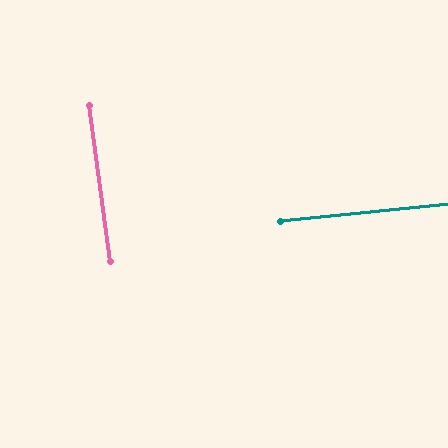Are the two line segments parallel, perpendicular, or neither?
Perpendicular — they meet at approximately 88°.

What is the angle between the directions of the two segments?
Approximately 88 degrees.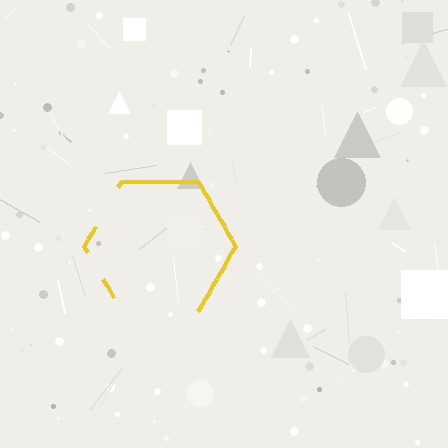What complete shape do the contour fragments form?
The contour fragments form a hexagon.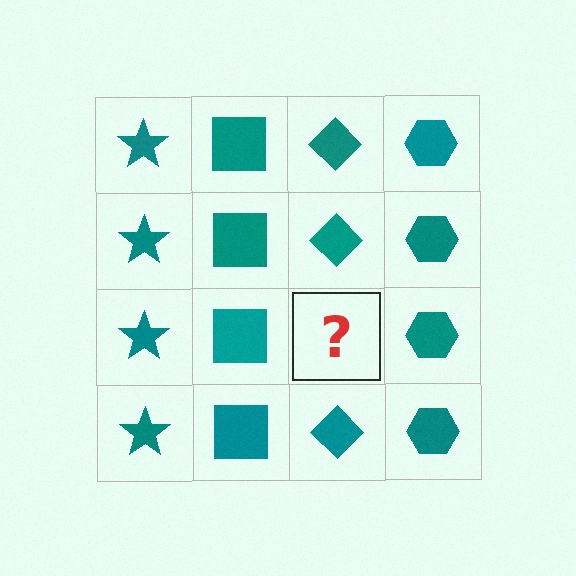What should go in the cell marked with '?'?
The missing cell should contain a teal diamond.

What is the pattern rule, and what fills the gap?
The rule is that each column has a consistent shape. The gap should be filled with a teal diamond.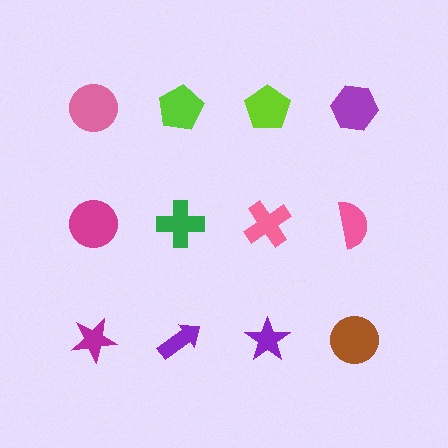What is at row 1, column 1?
A pink circle.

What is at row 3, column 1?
A magenta star.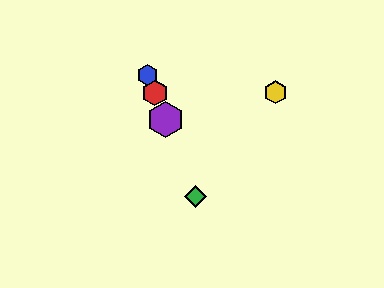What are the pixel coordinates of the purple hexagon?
The purple hexagon is at (165, 119).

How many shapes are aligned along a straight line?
4 shapes (the red hexagon, the blue hexagon, the green diamond, the purple hexagon) are aligned along a straight line.